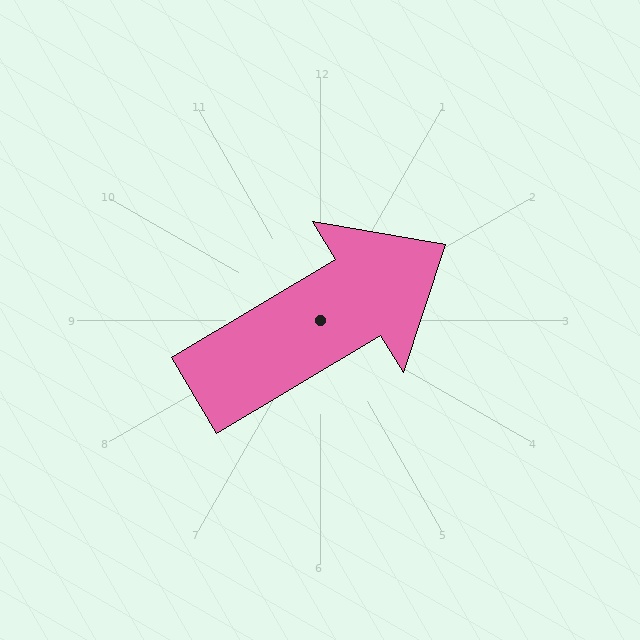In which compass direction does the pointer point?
Northeast.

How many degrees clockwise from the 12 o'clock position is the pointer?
Approximately 59 degrees.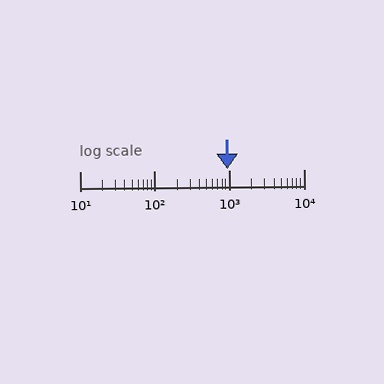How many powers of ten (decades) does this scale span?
The scale spans 3 decades, from 10 to 10000.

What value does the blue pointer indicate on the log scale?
The pointer indicates approximately 950.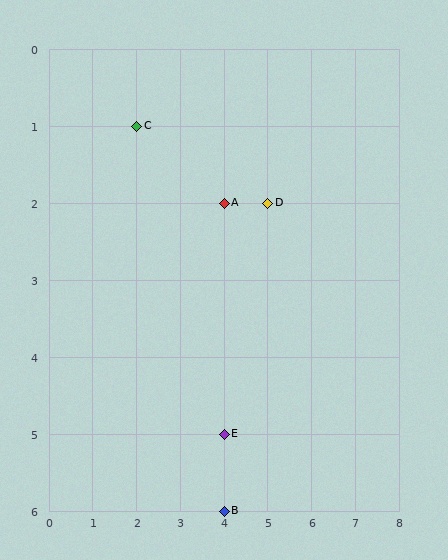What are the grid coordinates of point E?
Point E is at grid coordinates (4, 5).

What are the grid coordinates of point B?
Point B is at grid coordinates (4, 6).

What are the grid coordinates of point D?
Point D is at grid coordinates (5, 2).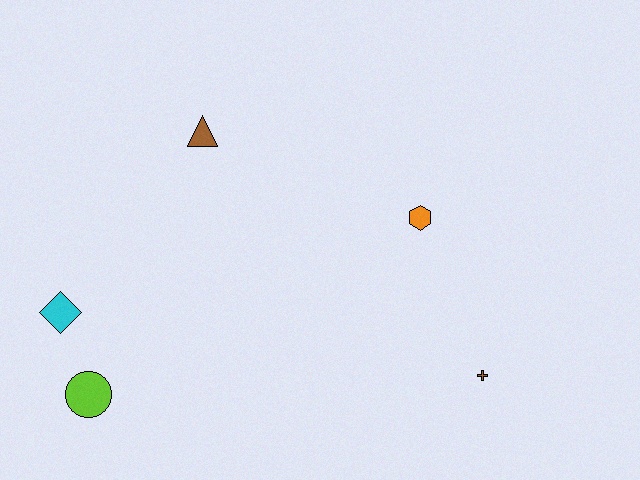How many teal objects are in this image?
There are no teal objects.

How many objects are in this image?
There are 5 objects.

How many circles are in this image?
There is 1 circle.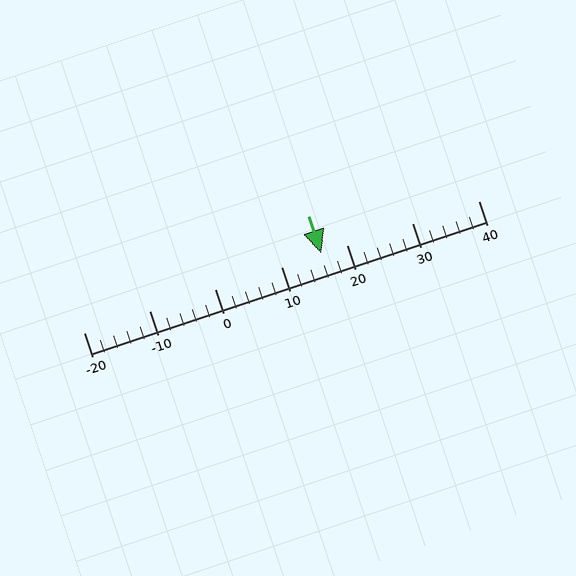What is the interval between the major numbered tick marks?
The major tick marks are spaced 10 units apart.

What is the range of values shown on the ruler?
The ruler shows values from -20 to 40.